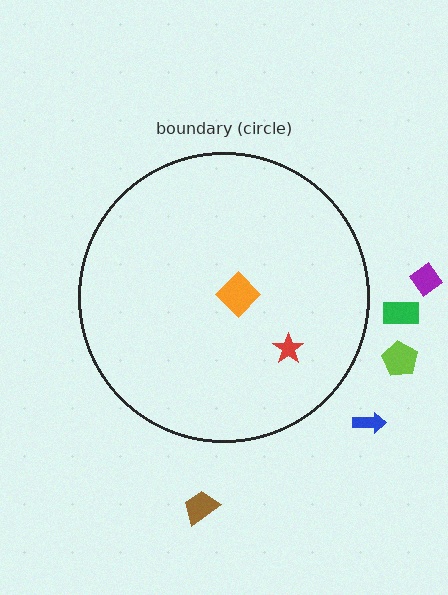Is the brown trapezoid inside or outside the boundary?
Outside.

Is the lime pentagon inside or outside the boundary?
Outside.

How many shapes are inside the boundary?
2 inside, 5 outside.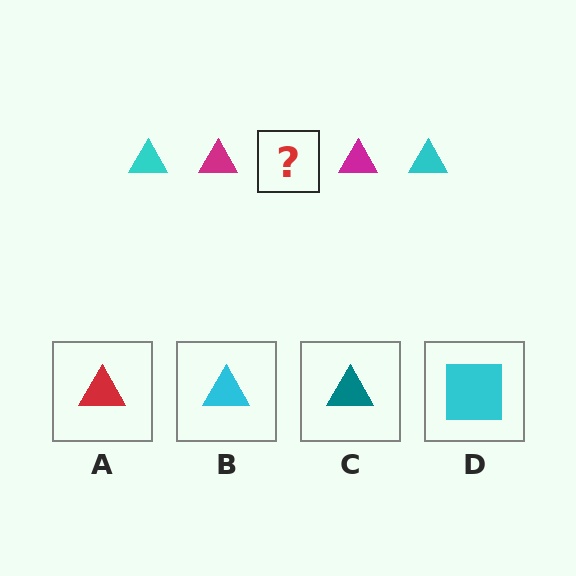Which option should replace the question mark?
Option B.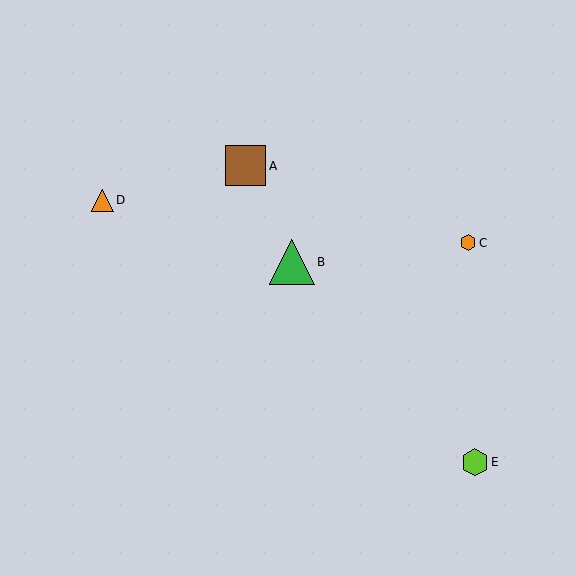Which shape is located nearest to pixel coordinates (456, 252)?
The orange hexagon (labeled C) at (468, 243) is nearest to that location.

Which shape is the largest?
The green triangle (labeled B) is the largest.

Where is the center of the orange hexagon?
The center of the orange hexagon is at (468, 243).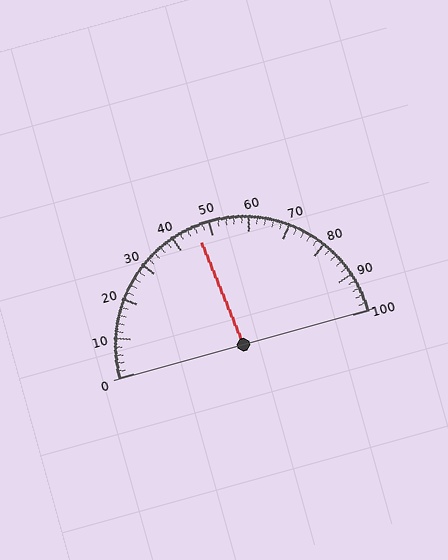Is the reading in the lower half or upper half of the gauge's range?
The reading is in the lower half of the range (0 to 100).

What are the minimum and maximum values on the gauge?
The gauge ranges from 0 to 100.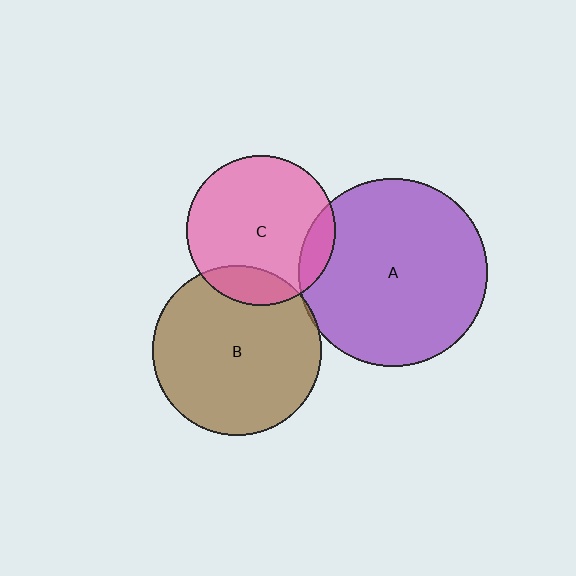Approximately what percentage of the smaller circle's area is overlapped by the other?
Approximately 15%.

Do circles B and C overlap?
Yes.